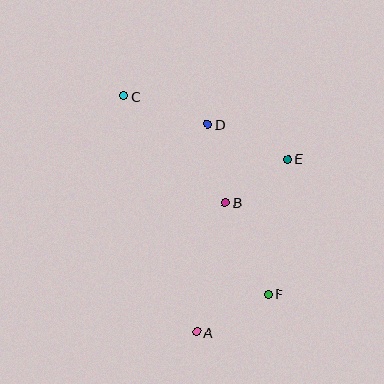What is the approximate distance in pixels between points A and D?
The distance between A and D is approximately 208 pixels.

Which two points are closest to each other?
Points B and E are closest to each other.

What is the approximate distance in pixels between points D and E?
The distance between D and E is approximately 87 pixels.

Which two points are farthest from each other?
Points A and C are farthest from each other.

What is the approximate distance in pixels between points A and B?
The distance between A and B is approximately 133 pixels.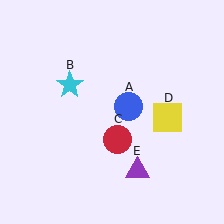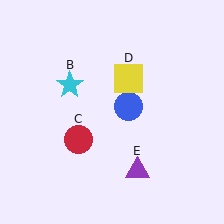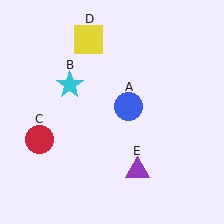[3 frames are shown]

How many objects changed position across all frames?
2 objects changed position: red circle (object C), yellow square (object D).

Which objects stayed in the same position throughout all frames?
Blue circle (object A) and cyan star (object B) and purple triangle (object E) remained stationary.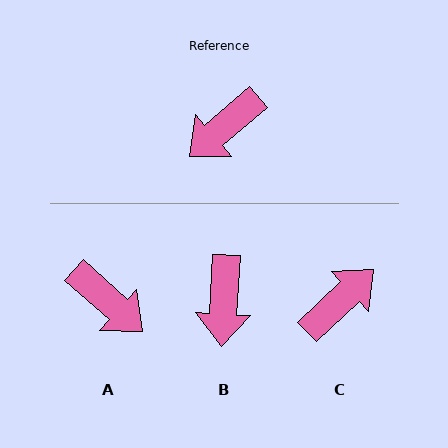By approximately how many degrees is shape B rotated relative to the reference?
Approximately 46 degrees counter-clockwise.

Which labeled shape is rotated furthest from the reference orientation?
C, about 177 degrees away.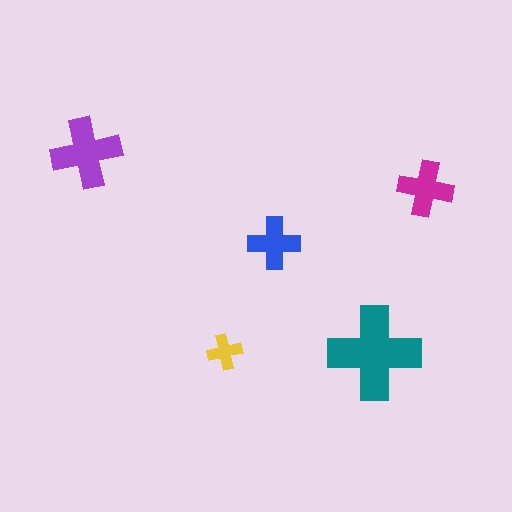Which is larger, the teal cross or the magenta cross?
The teal one.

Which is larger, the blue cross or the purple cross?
The purple one.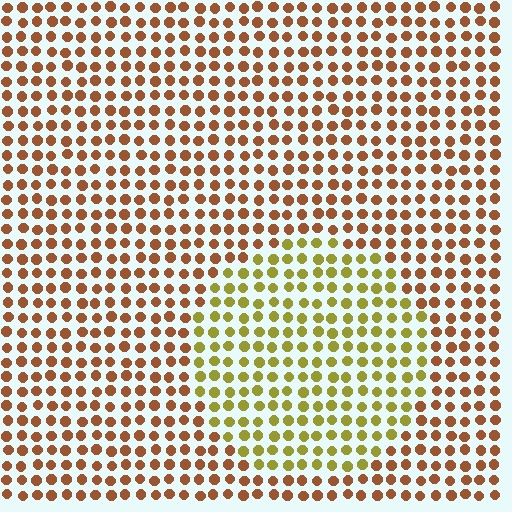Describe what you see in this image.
The image is filled with small brown elements in a uniform arrangement. A circle-shaped region is visible where the elements are tinted to a slightly different hue, forming a subtle color boundary.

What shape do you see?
I see a circle.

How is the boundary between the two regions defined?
The boundary is defined purely by a slight shift in hue (about 42 degrees). Spacing, size, and orientation are identical on both sides.